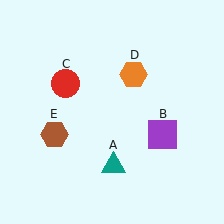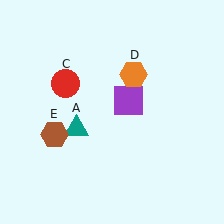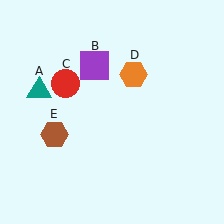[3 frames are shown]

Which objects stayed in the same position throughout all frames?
Red circle (object C) and orange hexagon (object D) and brown hexagon (object E) remained stationary.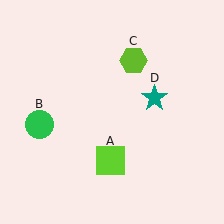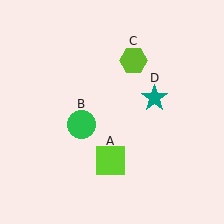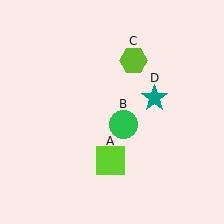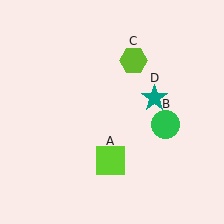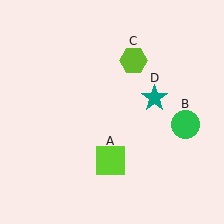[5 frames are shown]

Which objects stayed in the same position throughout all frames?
Lime square (object A) and lime hexagon (object C) and teal star (object D) remained stationary.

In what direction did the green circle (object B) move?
The green circle (object B) moved right.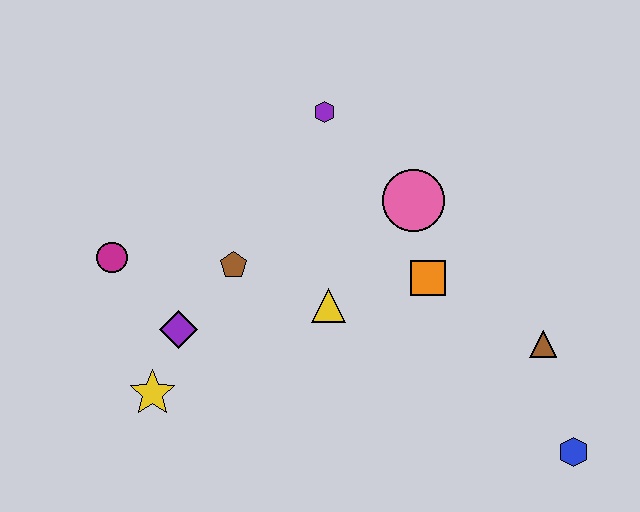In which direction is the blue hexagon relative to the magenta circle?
The blue hexagon is to the right of the magenta circle.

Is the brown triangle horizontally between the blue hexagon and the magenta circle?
Yes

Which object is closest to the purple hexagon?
The pink circle is closest to the purple hexagon.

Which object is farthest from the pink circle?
The yellow star is farthest from the pink circle.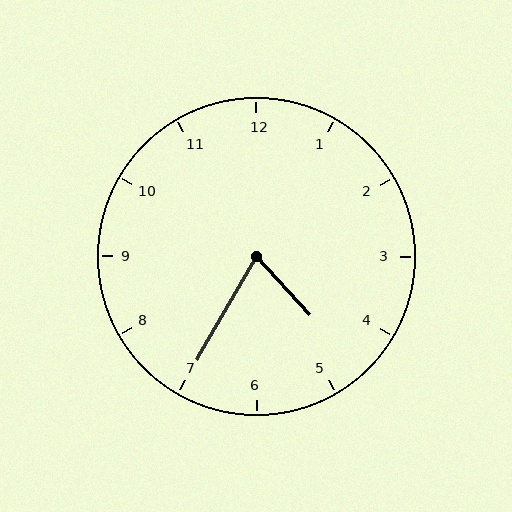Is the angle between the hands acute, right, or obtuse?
It is acute.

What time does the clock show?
4:35.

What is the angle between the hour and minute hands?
Approximately 72 degrees.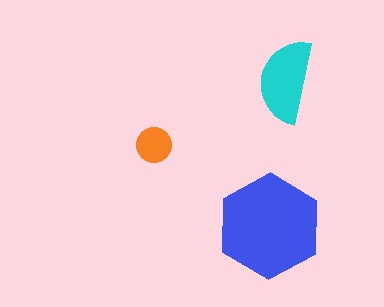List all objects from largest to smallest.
The blue hexagon, the cyan semicircle, the orange circle.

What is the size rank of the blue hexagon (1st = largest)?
1st.